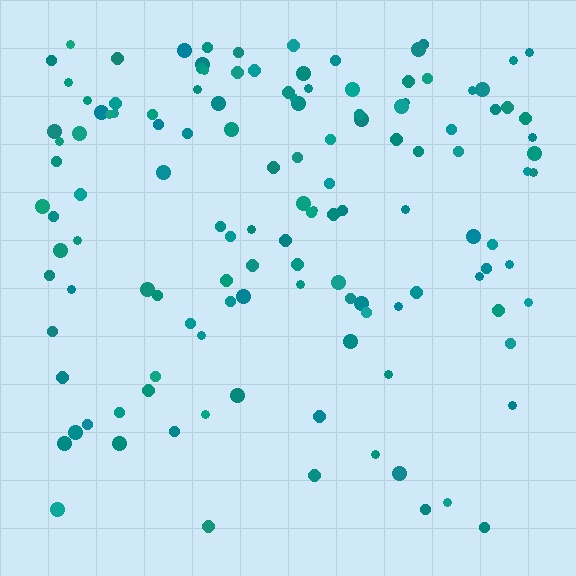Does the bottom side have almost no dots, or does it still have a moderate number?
Still a moderate number, just noticeably fewer than the top.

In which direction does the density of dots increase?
From bottom to top, with the top side densest.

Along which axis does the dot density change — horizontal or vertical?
Vertical.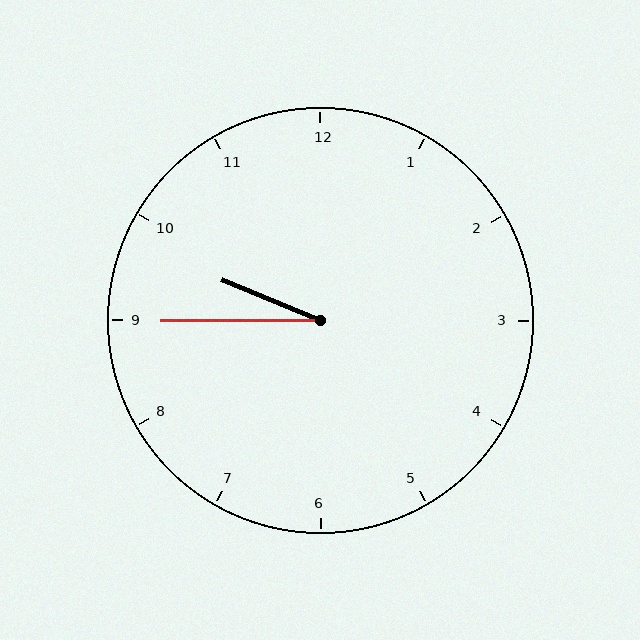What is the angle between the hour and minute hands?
Approximately 22 degrees.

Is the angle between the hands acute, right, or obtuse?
It is acute.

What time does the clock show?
9:45.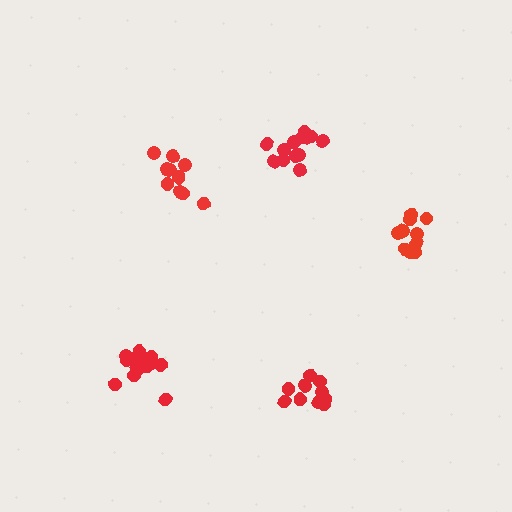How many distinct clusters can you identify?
There are 5 distinct clusters.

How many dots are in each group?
Group 1: 11 dots, Group 2: 14 dots, Group 3: 10 dots, Group 4: 11 dots, Group 5: 16 dots (62 total).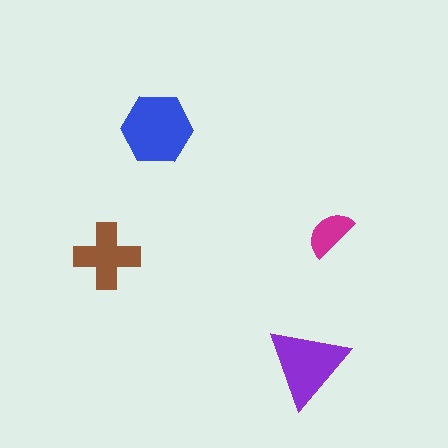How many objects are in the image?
There are 4 objects in the image.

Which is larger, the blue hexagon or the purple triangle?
The blue hexagon.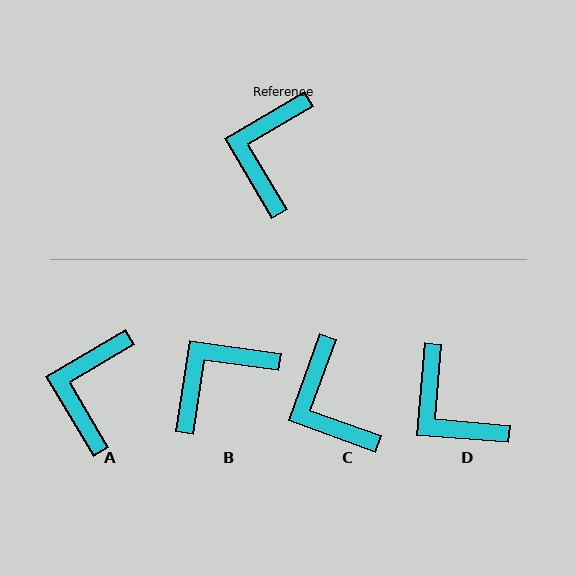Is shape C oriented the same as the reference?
No, it is off by about 39 degrees.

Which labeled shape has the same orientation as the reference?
A.